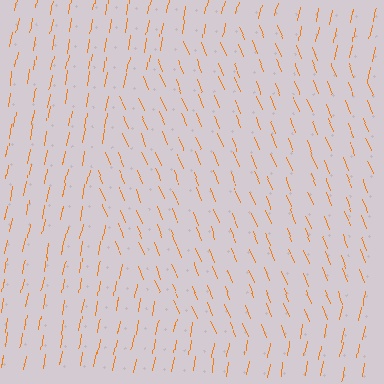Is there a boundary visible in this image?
Yes, there is a texture boundary formed by a change in line orientation.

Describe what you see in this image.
The image is filled with small orange line segments. A circle region in the image has lines oriented differently from the surrounding lines, creating a visible texture boundary.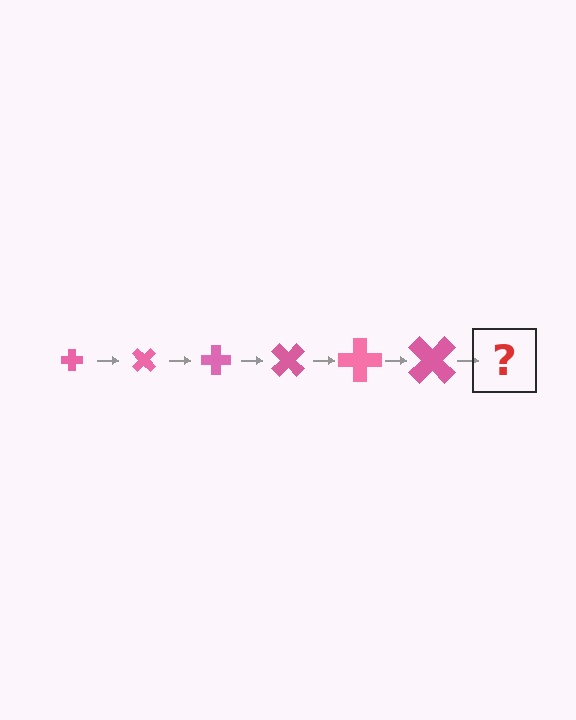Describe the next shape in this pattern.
It should be a cross, larger than the previous one and rotated 270 degrees from the start.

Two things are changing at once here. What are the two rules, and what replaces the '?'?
The two rules are that the cross grows larger each step and it rotates 45 degrees each step. The '?' should be a cross, larger than the previous one and rotated 270 degrees from the start.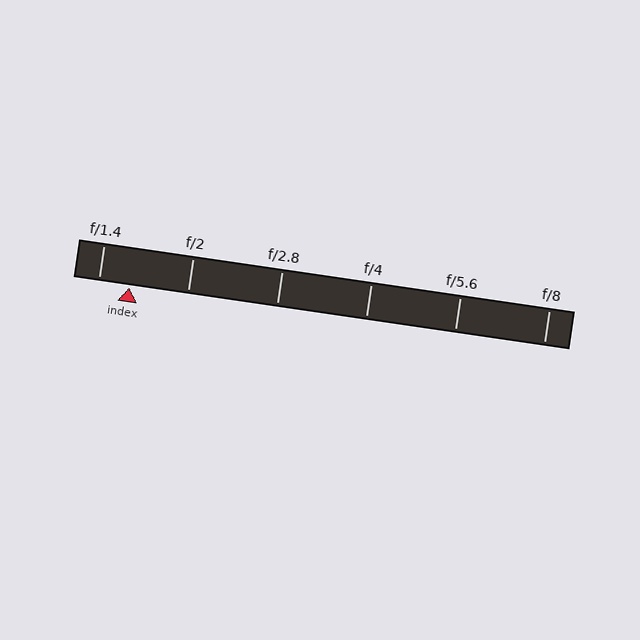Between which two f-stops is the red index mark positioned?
The index mark is between f/1.4 and f/2.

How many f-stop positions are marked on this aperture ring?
There are 6 f-stop positions marked.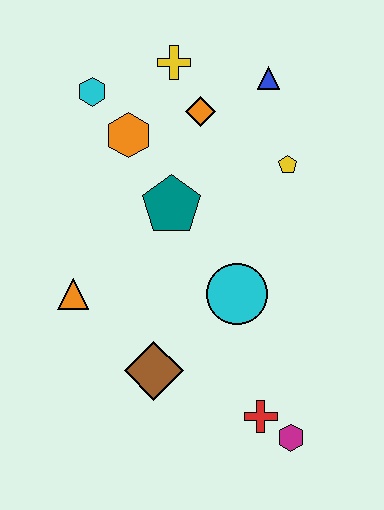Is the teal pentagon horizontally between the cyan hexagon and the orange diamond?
Yes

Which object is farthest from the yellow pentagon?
The magenta hexagon is farthest from the yellow pentagon.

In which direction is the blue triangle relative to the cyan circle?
The blue triangle is above the cyan circle.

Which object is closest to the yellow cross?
The orange diamond is closest to the yellow cross.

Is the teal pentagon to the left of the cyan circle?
Yes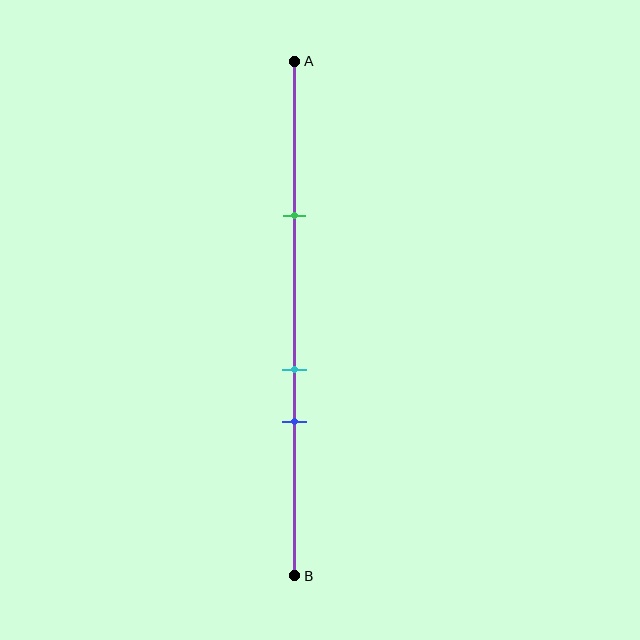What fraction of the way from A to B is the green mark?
The green mark is approximately 30% (0.3) of the way from A to B.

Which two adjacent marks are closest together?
The cyan and blue marks are the closest adjacent pair.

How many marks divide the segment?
There are 3 marks dividing the segment.